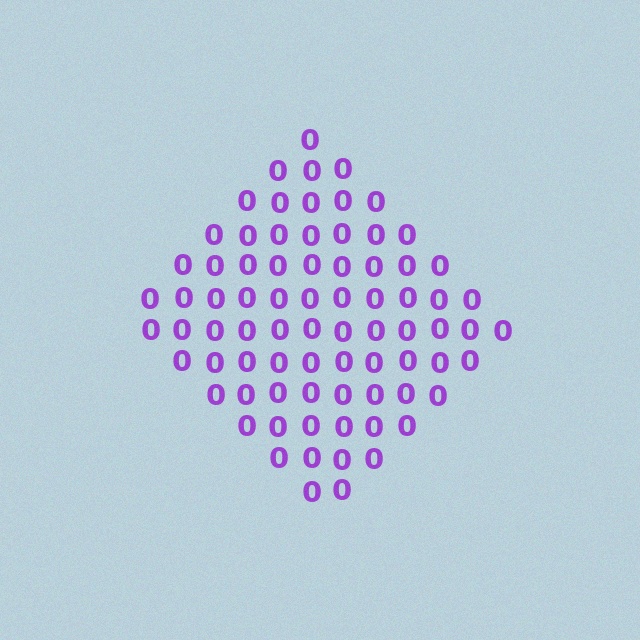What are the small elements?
The small elements are digit 0's.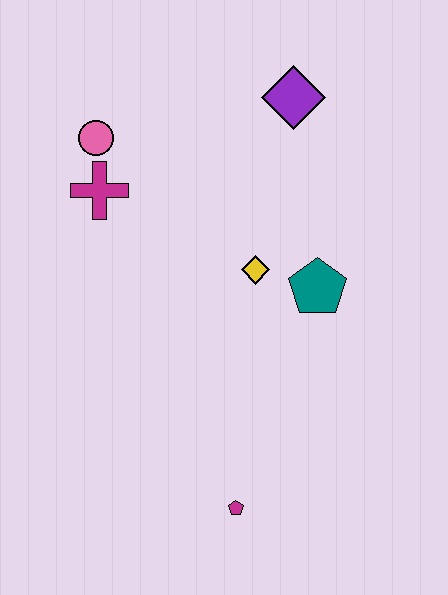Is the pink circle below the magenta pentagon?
No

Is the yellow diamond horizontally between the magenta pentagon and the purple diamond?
Yes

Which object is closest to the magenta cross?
The pink circle is closest to the magenta cross.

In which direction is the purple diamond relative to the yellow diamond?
The purple diamond is above the yellow diamond.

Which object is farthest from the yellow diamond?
The magenta pentagon is farthest from the yellow diamond.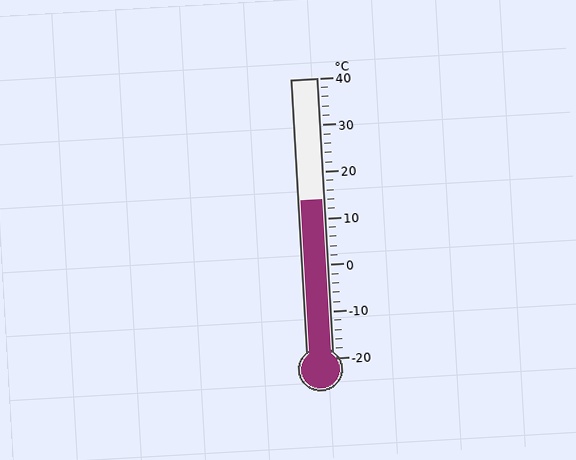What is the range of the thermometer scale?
The thermometer scale ranges from -20°C to 40°C.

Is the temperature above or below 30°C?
The temperature is below 30°C.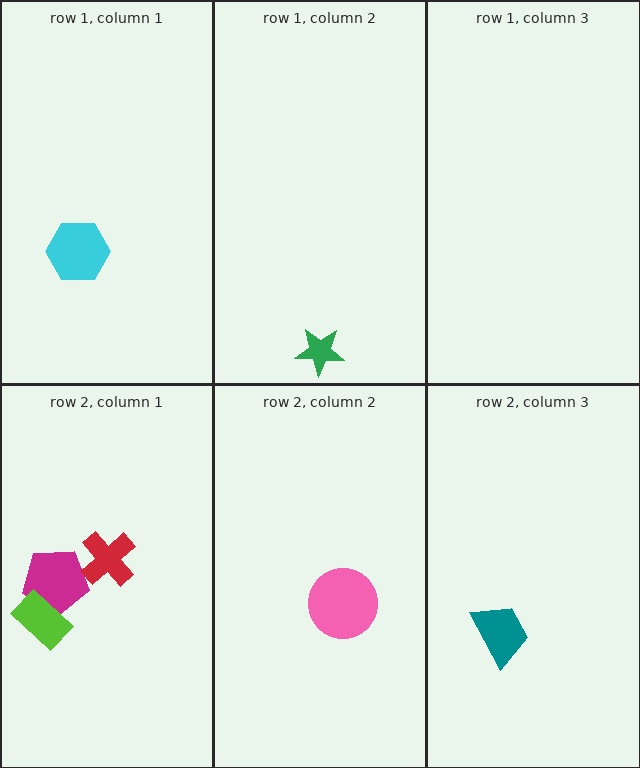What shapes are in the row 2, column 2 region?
The pink circle.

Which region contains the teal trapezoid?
The row 2, column 3 region.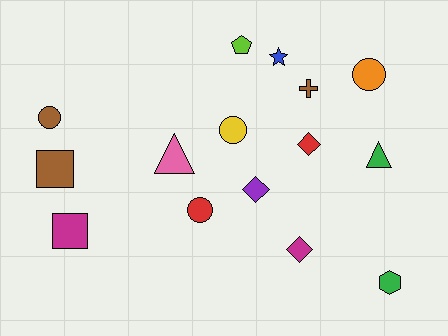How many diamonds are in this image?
There are 3 diamonds.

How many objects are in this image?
There are 15 objects.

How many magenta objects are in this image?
There are 2 magenta objects.